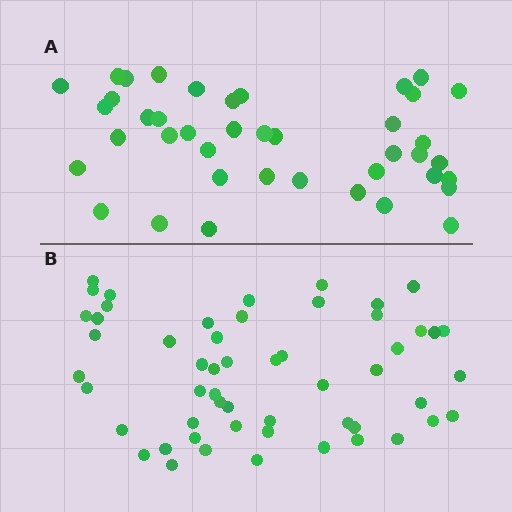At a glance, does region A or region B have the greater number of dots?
Region B (the bottom region) has more dots.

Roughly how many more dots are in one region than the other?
Region B has approximately 15 more dots than region A.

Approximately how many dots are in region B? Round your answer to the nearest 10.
About 50 dots. (The exact count is 54, which rounds to 50.)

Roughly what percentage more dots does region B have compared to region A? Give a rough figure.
About 30% more.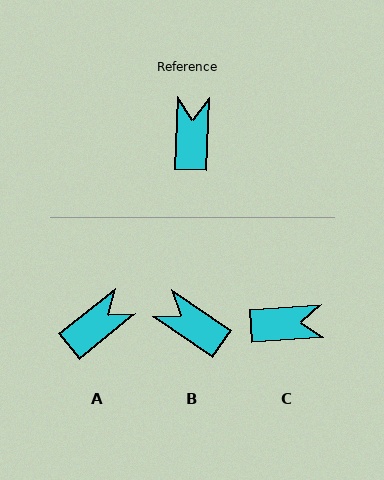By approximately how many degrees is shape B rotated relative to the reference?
Approximately 58 degrees counter-clockwise.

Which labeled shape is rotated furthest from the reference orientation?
C, about 84 degrees away.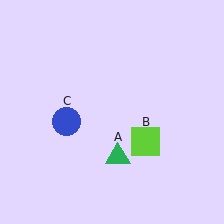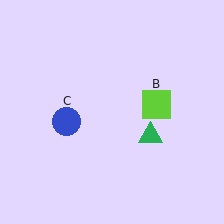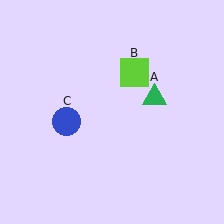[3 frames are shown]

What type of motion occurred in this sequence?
The green triangle (object A), lime square (object B) rotated counterclockwise around the center of the scene.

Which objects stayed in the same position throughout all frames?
Blue circle (object C) remained stationary.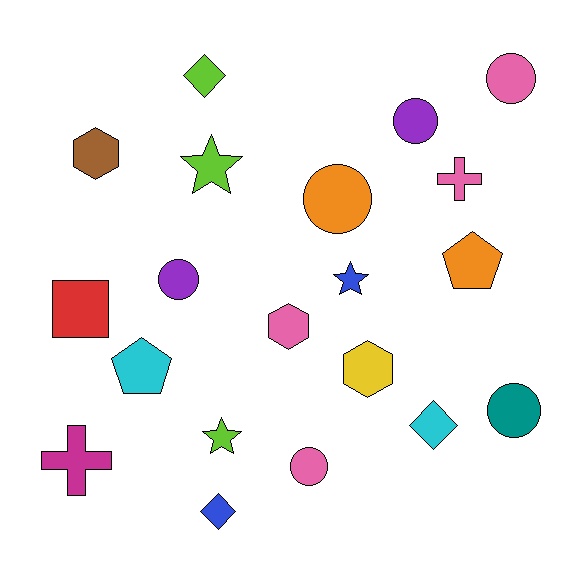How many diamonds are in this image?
There are 3 diamonds.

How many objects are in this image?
There are 20 objects.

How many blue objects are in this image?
There are 2 blue objects.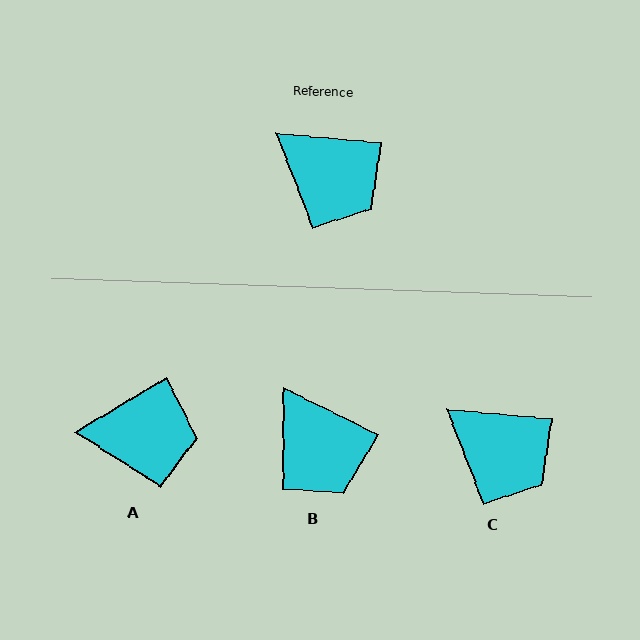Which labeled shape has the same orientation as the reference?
C.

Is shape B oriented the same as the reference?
No, it is off by about 22 degrees.